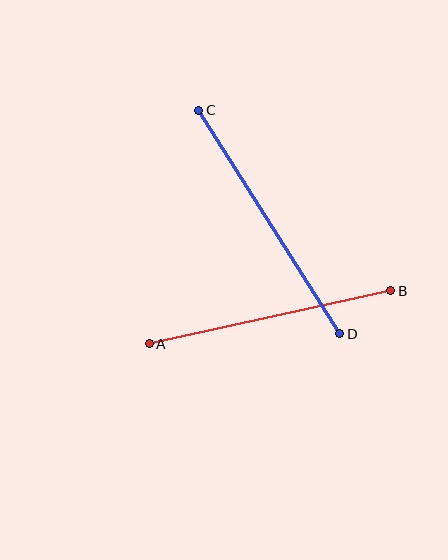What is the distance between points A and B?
The distance is approximately 247 pixels.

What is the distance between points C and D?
The distance is approximately 264 pixels.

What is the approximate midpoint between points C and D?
The midpoint is at approximately (269, 222) pixels.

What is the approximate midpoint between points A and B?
The midpoint is at approximately (270, 317) pixels.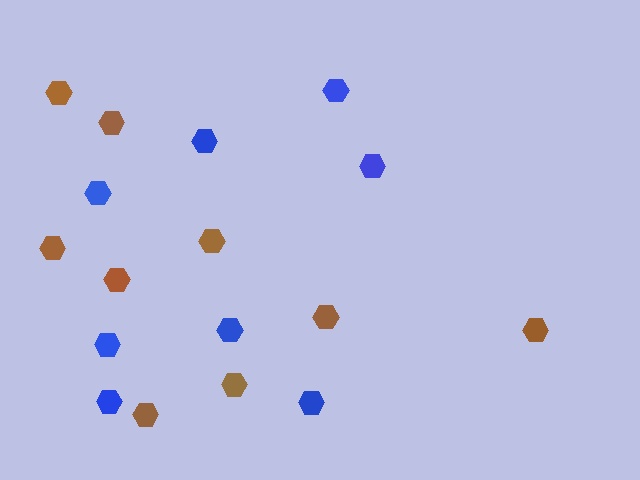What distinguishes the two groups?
There are 2 groups: one group of blue hexagons (8) and one group of brown hexagons (9).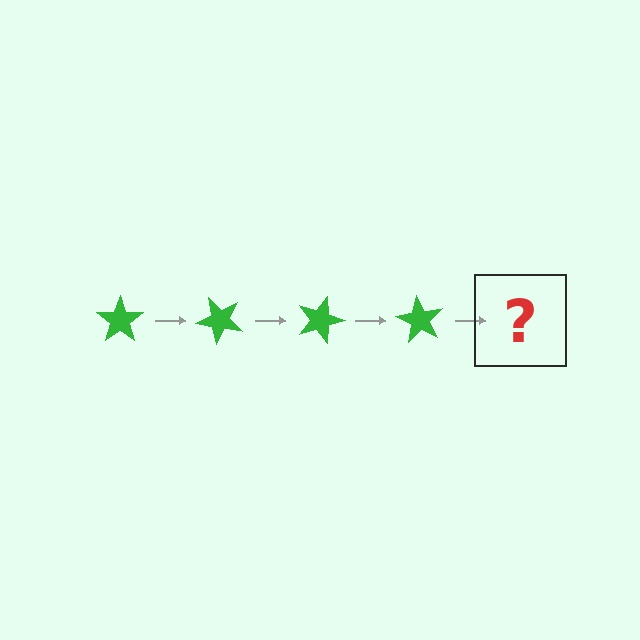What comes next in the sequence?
The next element should be a green star rotated 180 degrees.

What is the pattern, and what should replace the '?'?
The pattern is that the star rotates 45 degrees each step. The '?' should be a green star rotated 180 degrees.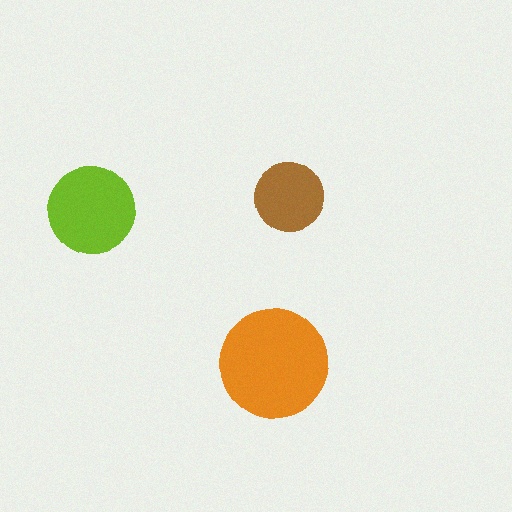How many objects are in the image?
There are 3 objects in the image.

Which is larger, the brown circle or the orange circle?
The orange one.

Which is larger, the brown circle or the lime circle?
The lime one.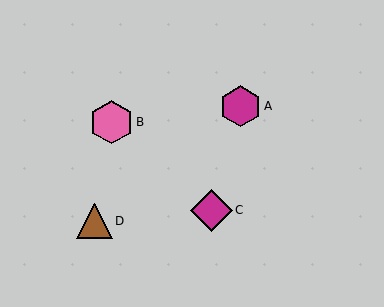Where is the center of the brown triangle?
The center of the brown triangle is at (94, 221).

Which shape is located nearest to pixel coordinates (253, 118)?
The magenta hexagon (labeled A) at (241, 106) is nearest to that location.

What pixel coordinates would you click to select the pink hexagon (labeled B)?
Click at (112, 122) to select the pink hexagon B.